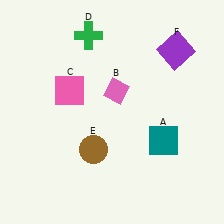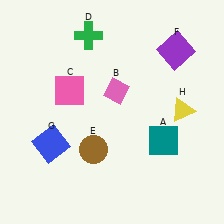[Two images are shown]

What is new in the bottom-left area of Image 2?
A blue square (G) was added in the bottom-left area of Image 2.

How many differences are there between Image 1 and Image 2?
There are 2 differences between the two images.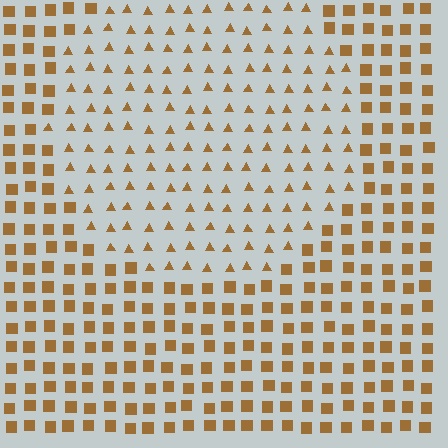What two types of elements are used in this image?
The image uses triangles inside the circle region and squares outside it.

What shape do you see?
I see a circle.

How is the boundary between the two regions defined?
The boundary is defined by a change in element shape: triangles inside vs. squares outside. All elements share the same color and spacing.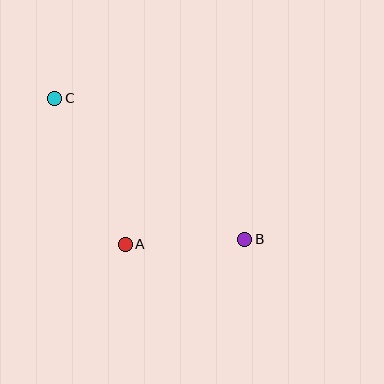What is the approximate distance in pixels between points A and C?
The distance between A and C is approximately 162 pixels.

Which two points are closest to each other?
Points A and B are closest to each other.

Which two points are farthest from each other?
Points B and C are farthest from each other.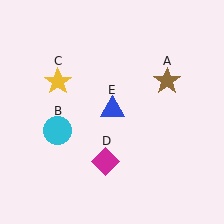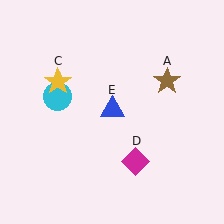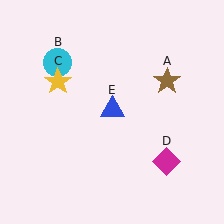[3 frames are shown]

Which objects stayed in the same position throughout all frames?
Brown star (object A) and yellow star (object C) and blue triangle (object E) remained stationary.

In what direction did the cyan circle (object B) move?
The cyan circle (object B) moved up.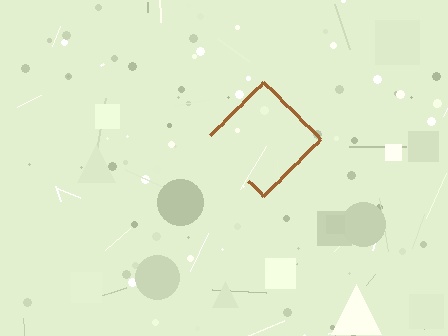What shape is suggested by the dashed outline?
The dashed outline suggests a diamond.